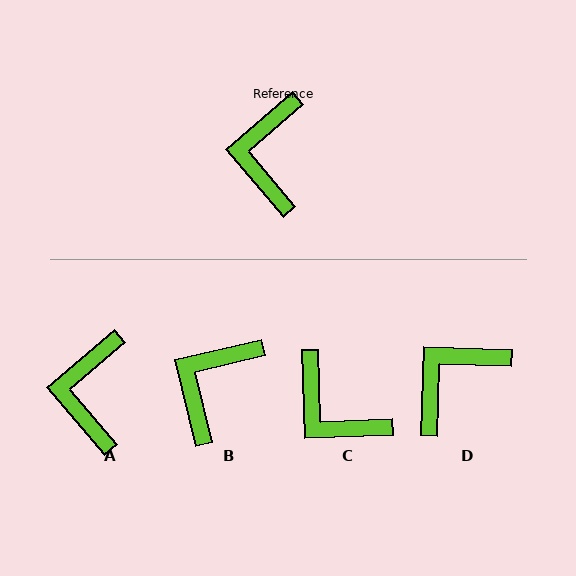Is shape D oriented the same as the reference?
No, it is off by about 42 degrees.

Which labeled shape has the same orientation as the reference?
A.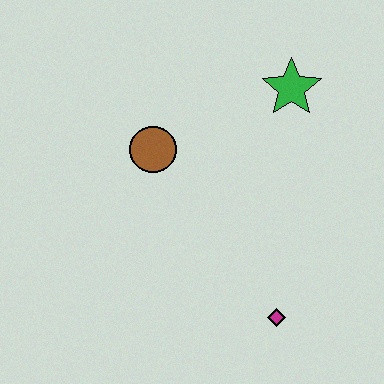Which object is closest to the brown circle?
The green star is closest to the brown circle.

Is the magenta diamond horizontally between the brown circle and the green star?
Yes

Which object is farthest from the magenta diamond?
The green star is farthest from the magenta diamond.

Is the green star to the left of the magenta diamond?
No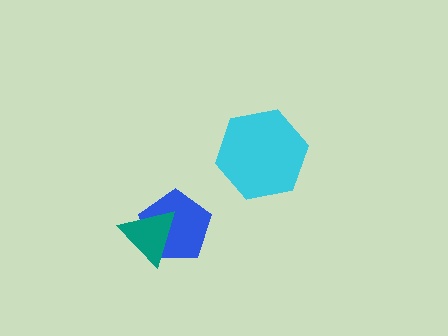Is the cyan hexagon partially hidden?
No, no other shape covers it.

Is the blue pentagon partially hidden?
Yes, it is partially covered by another shape.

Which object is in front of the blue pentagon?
The teal triangle is in front of the blue pentagon.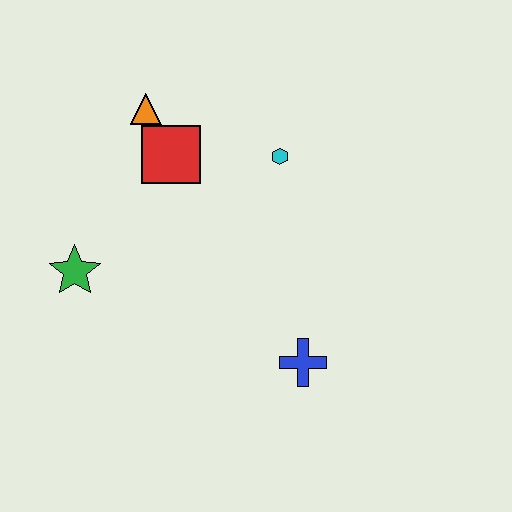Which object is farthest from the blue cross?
The orange triangle is farthest from the blue cross.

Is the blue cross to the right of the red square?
Yes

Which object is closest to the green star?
The red square is closest to the green star.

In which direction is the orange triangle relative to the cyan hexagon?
The orange triangle is to the left of the cyan hexagon.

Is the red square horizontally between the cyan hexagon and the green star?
Yes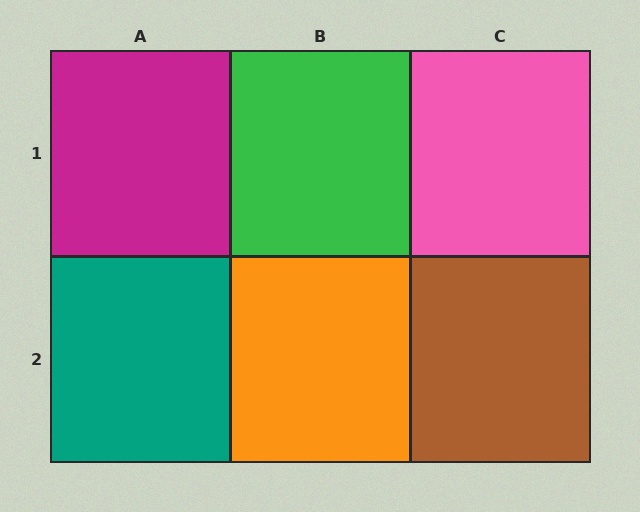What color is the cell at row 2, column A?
Teal.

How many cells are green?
1 cell is green.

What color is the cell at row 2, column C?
Brown.